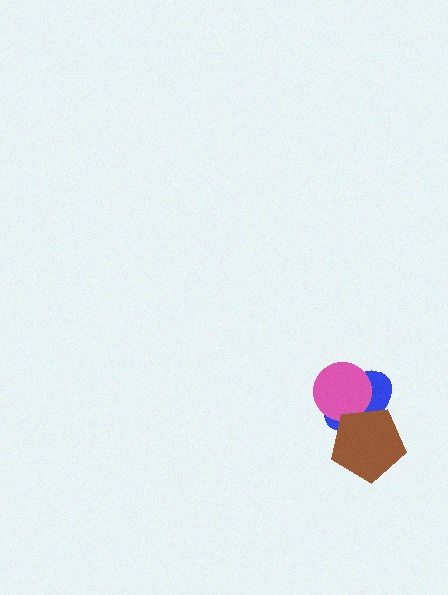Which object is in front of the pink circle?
The brown pentagon is in front of the pink circle.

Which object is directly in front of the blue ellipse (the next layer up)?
The pink circle is directly in front of the blue ellipse.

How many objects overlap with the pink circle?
2 objects overlap with the pink circle.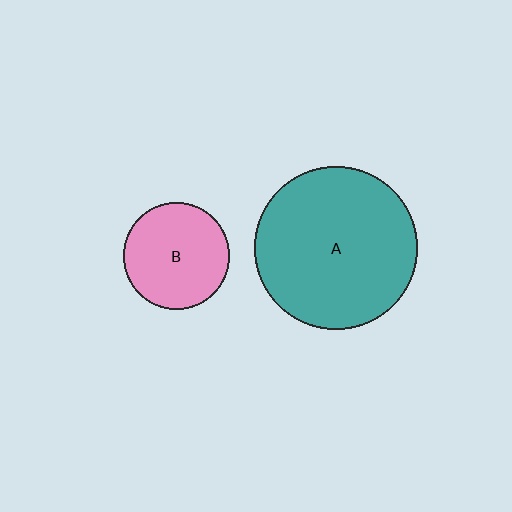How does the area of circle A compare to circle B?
Approximately 2.4 times.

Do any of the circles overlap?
No, none of the circles overlap.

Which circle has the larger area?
Circle A (teal).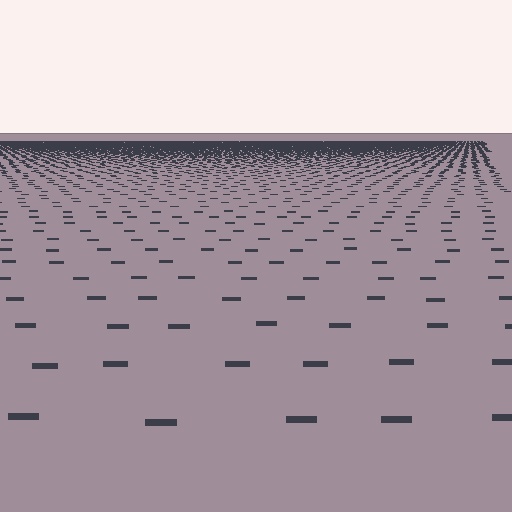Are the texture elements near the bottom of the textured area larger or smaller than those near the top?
Larger. Near the bottom, elements are closer to the viewer and appear at a bigger on-screen size.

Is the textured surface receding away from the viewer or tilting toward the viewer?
The surface is receding away from the viewer. Texture elements get smaller and denser toward the top.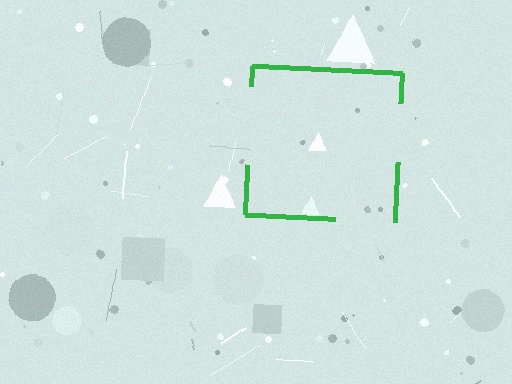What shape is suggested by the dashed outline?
The dashed outline suggests a square.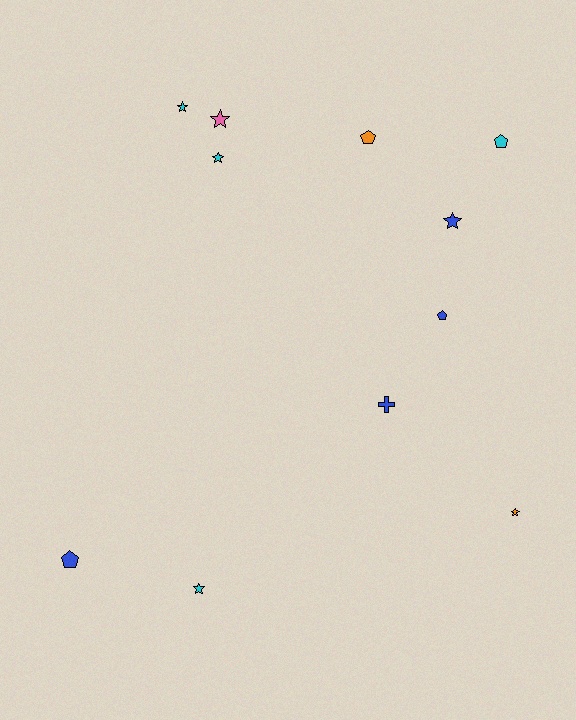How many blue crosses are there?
There is 1 blue cross.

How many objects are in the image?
There are 11 objects.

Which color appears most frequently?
Blue, with 4 objects.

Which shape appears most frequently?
Star, with 6 objects.